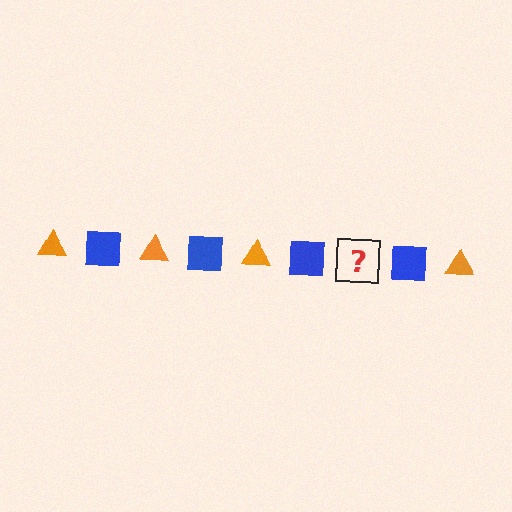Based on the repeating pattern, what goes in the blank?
The blank should be an orange triangle.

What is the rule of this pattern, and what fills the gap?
The rule is that the pattern alternates between orange triangle and blue square. The gap should be filled with an orange triangle.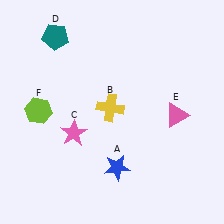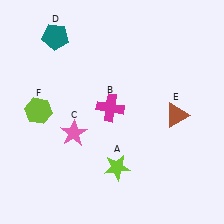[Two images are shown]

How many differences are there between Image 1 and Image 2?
There are 3 differences between the two images.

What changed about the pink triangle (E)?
In Image 1, E is pink. In Image 2, it changed to brown.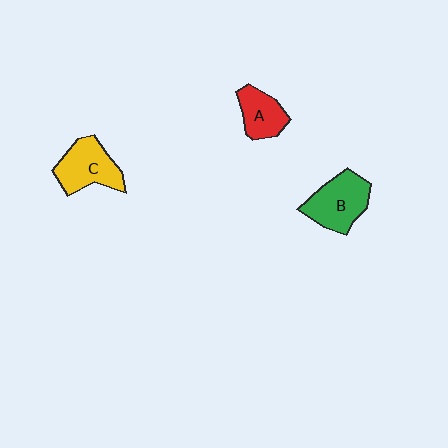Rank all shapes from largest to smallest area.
From largest to smallest: B (green), C (yellow), A (red).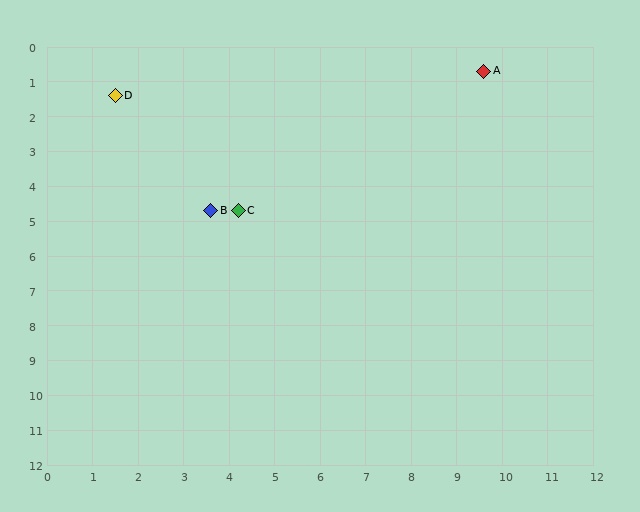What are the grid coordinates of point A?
Point A is at approximately (9.6, 0.7).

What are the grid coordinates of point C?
Point C is at approximately (4.2, 4.7).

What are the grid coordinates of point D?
Point D is at approximately (1.5, 1.4).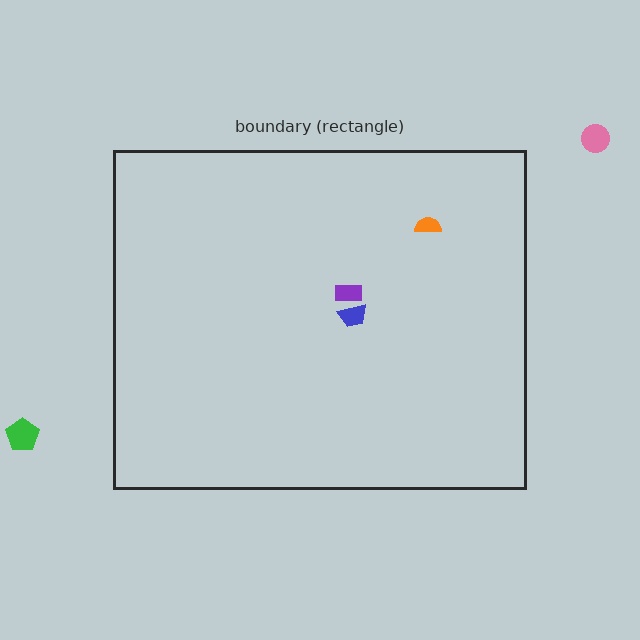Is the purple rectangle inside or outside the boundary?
Inside.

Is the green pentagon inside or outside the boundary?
Outside.